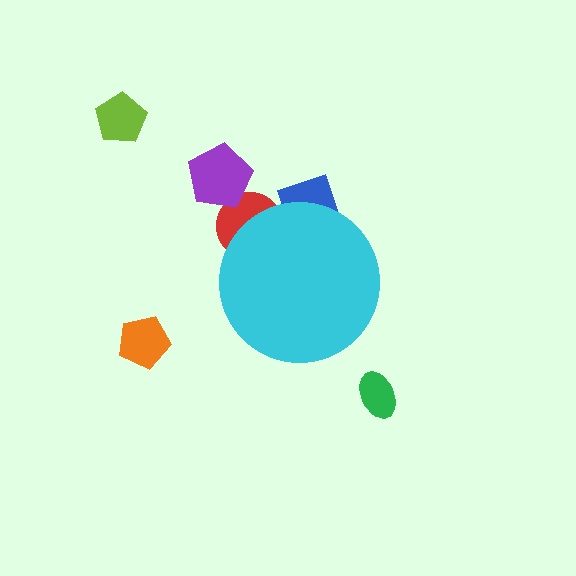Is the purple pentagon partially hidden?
No, the purple pentagon is fully visible.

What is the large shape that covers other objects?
A cyan circle.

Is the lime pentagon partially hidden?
No, the lime pentagon is fully visible.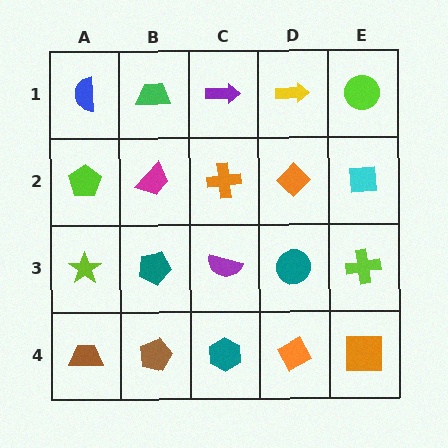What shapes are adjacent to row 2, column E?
A lime circle (row 1, column E), a lime cross (row 3, column E), an orange diamond (row 2, column D).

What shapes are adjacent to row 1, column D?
An orange diamond (row 2, column D), a purple arrow (row 1, column C), a lime circle (row 1, column E).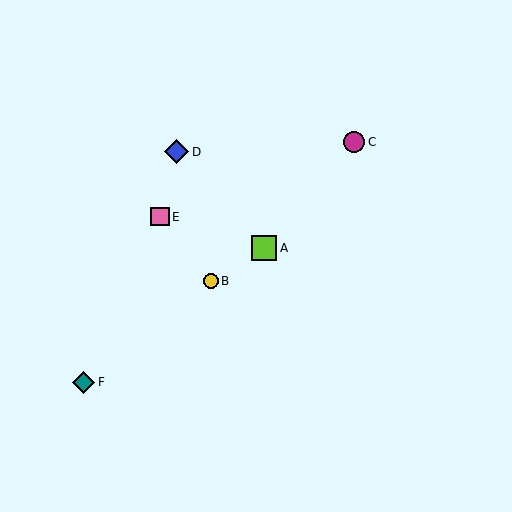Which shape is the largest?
The lime square (labeled A) is the largest.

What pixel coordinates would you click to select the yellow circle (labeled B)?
Click at (211, 281) to select the yellow circle B.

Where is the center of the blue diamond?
The center of the blue diamond is at (177, 152).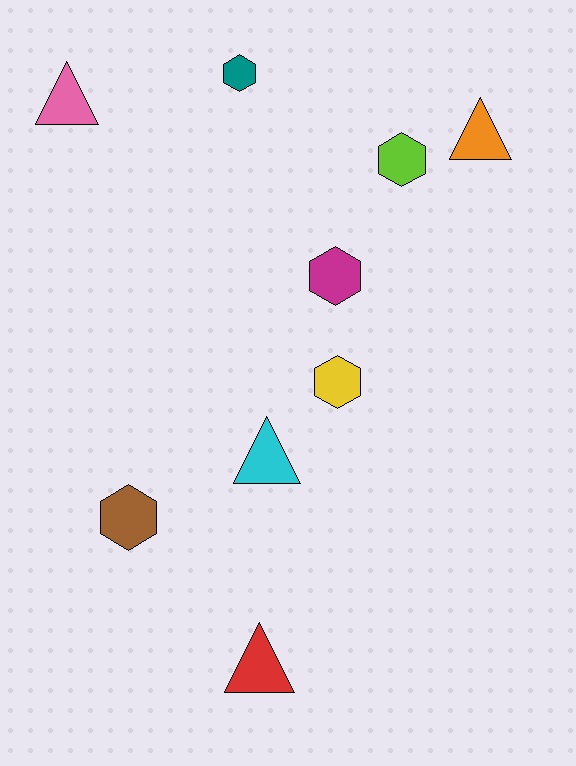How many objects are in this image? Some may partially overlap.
There are 9 objects.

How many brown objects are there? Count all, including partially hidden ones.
There is 1 brown object.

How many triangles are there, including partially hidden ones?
There are 4 triangles.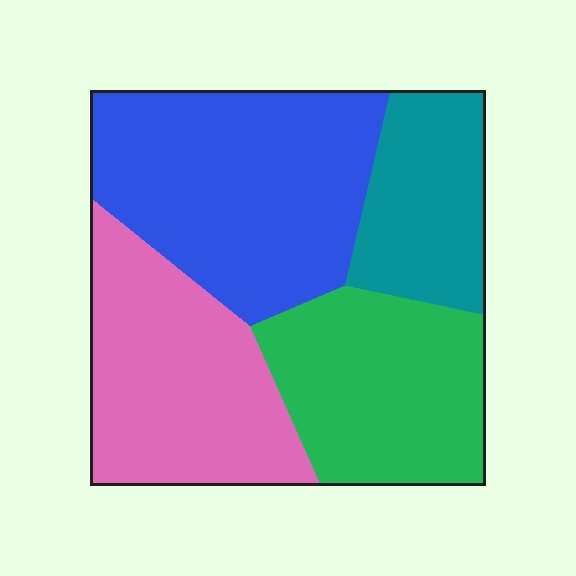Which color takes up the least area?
Teal, at roughly 15%.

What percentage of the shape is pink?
Pink covers around 25% of the shape.